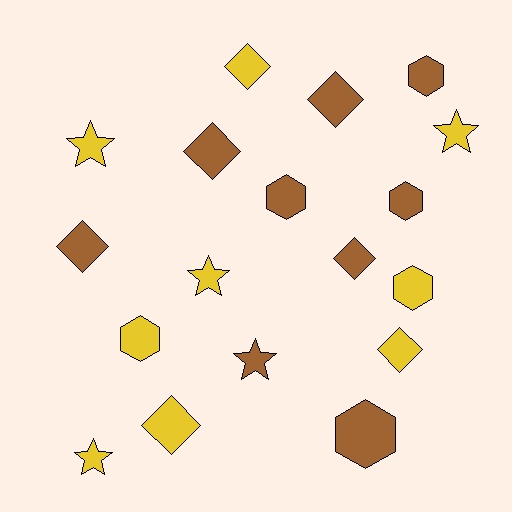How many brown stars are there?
There is 1 brown star.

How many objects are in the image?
There are 18 objects.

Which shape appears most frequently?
Diamond, with 7 objects.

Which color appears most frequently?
Brown, with 9 objects.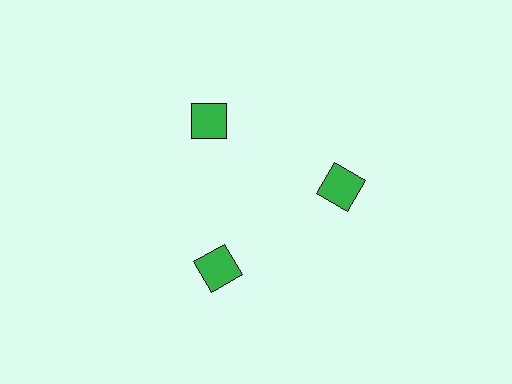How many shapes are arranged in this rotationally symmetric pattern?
There are 3 shapes, arranged in 3 groups of 1.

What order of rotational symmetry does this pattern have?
This pattern has 3-fold rotational symmetry.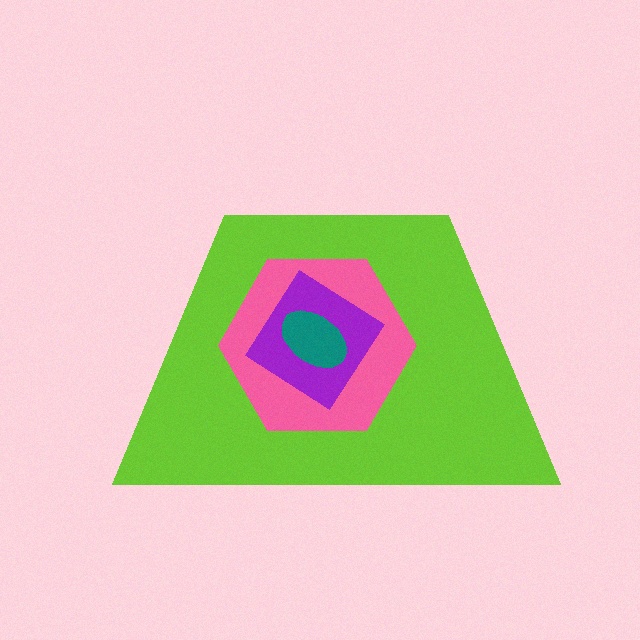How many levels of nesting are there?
4.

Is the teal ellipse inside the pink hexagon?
Yes.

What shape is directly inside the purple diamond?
The teal ellipse.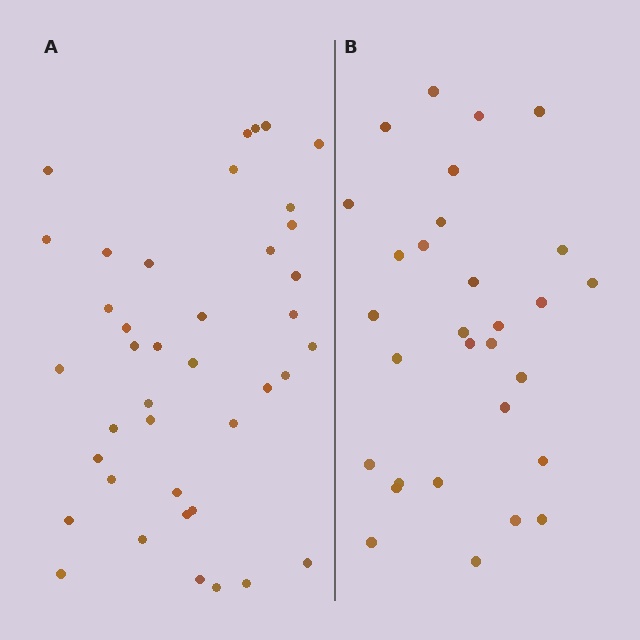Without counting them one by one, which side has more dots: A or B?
Region A (the left region) has more dots.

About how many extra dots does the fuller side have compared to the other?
Region A has roughly 10 or so more dots than region B.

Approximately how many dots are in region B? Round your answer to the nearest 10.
About 30 dots.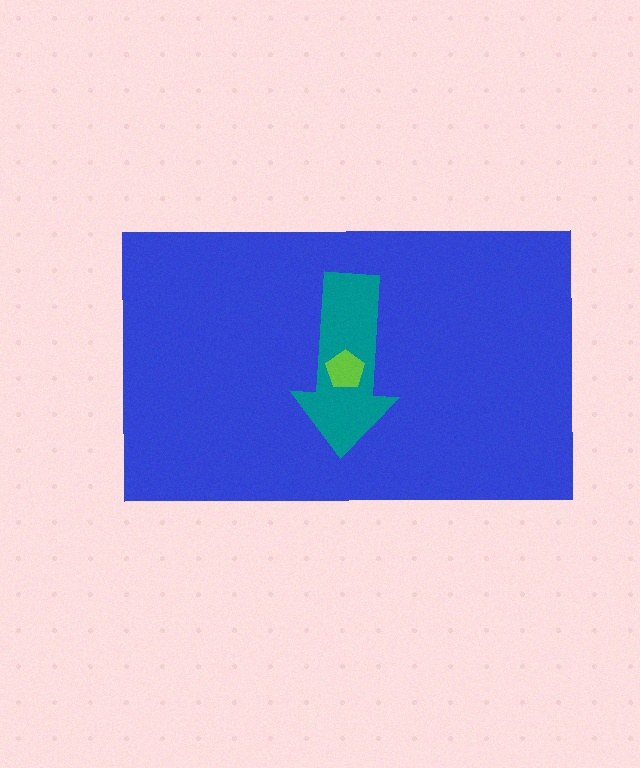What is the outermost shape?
The blue rectangle.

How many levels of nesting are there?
3.